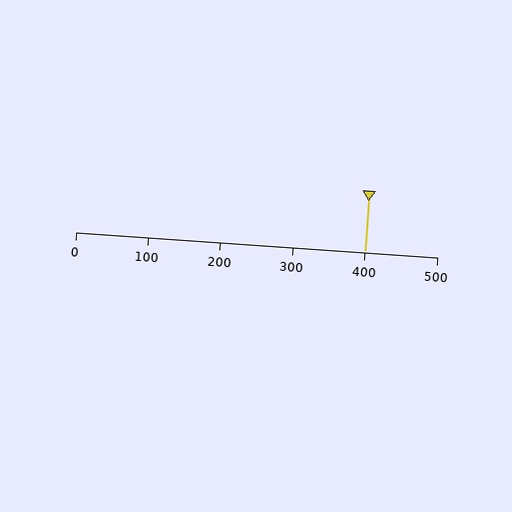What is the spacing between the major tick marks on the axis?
The major ticks are spaced 100 apart.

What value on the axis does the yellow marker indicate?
The marker indicates approximately 400.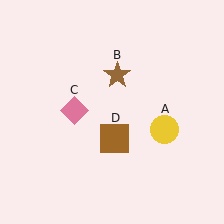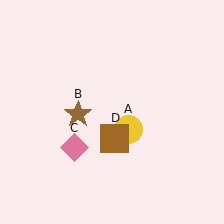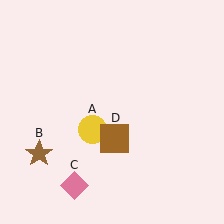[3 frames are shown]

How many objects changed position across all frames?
3 objects changed position: yellow circle (object A), brown star (object B), pink diamond (object C).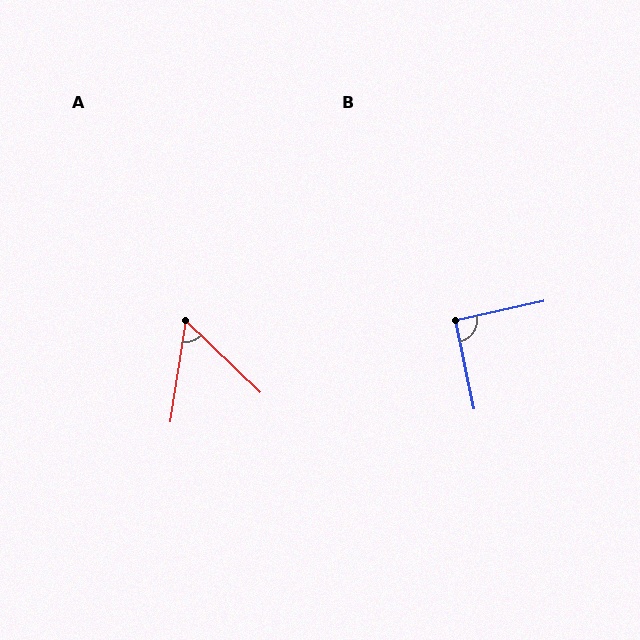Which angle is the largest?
B, at approximately 91 degrees.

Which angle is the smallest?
A, at approximately 55 degrees.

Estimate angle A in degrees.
Approximately 55 degrees.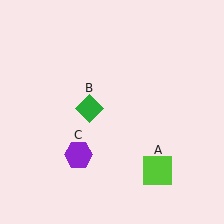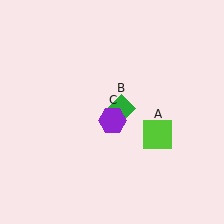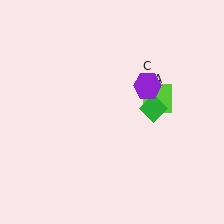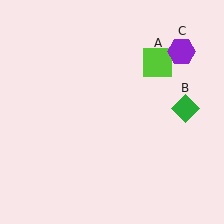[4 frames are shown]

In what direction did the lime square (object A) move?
The lime square (object A) moved up.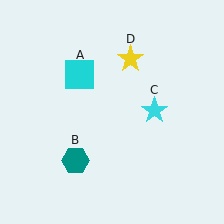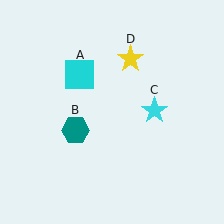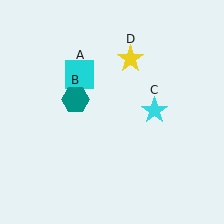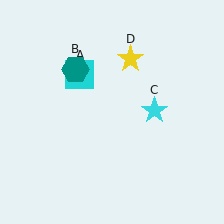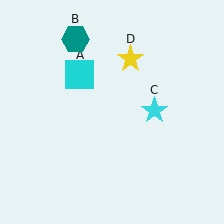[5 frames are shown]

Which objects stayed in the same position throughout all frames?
Cyan square (object A) and cyan star (object C) and yellow star (object D) remained stationary.